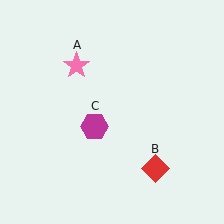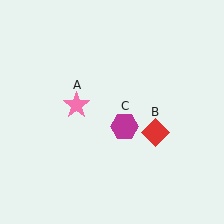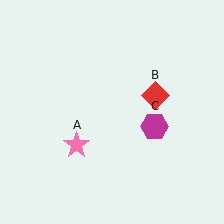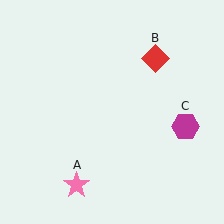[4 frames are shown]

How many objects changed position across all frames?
3 objects changed position: pink star (object A), red diamond (object B), magenta hexagon (object C).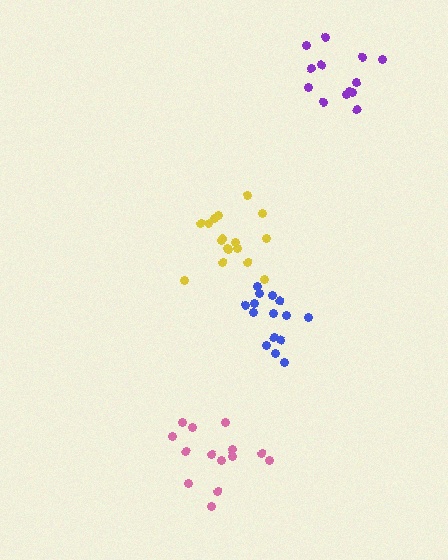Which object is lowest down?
The pink cluster is bottommost.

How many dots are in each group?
Group 1: 15 dots, Group 2: 14 dots, Group 3: 13 dots, Group 4: 17 dots (59 total).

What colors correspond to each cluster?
The clusters are colored: blue, pink, purple, yellow.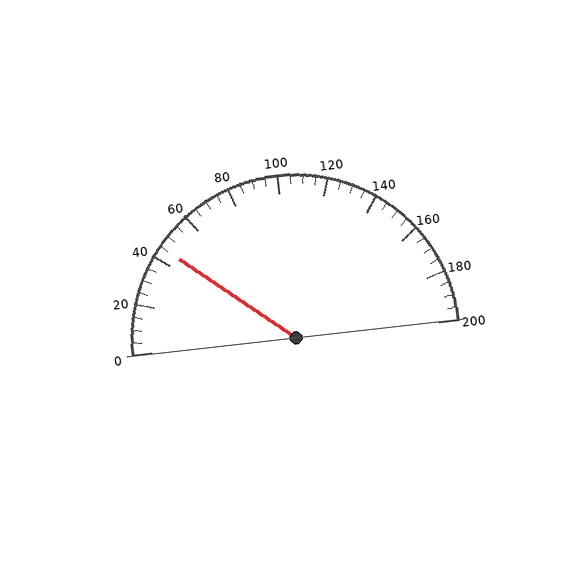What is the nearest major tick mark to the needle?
The nearest major tick mark is 40.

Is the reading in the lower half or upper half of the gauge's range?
The reading is in the lower half of the range (0 to 200).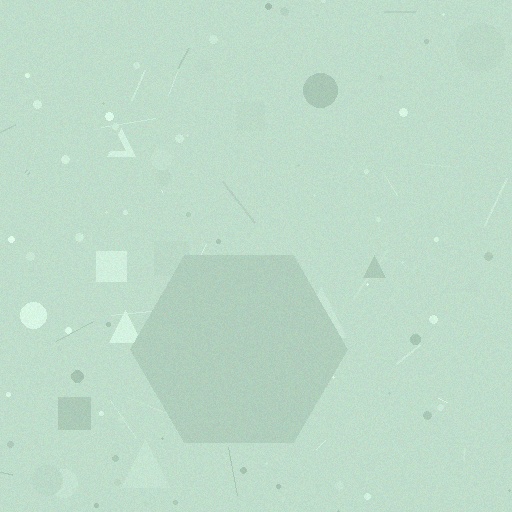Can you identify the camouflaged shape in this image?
The camouflaged shape is a hexagon.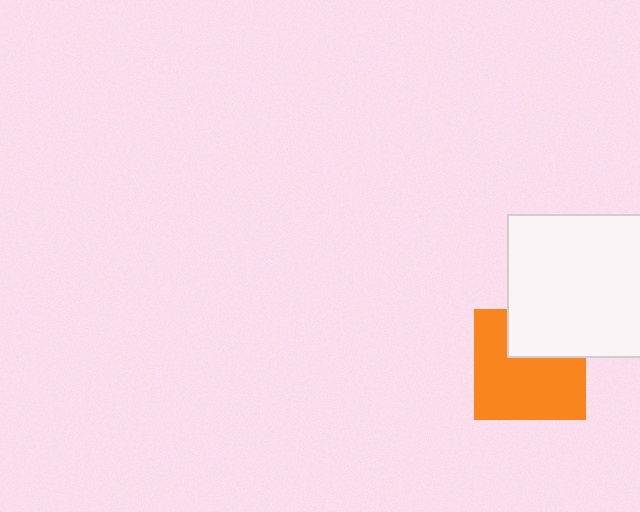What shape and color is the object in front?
The object in front is a white square.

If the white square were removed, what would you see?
You would see the complete orange square.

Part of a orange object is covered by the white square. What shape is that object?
It is a square.